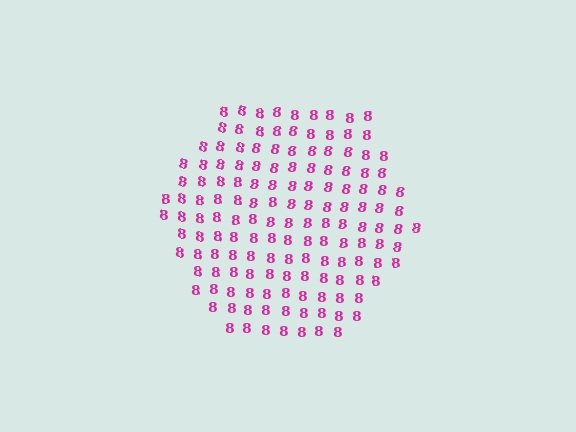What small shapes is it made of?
It is made of small digit 8's.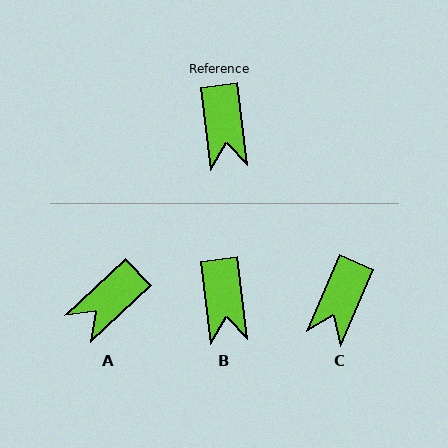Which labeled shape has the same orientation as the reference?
B.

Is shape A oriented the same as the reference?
No, it is off by about 54 degrees.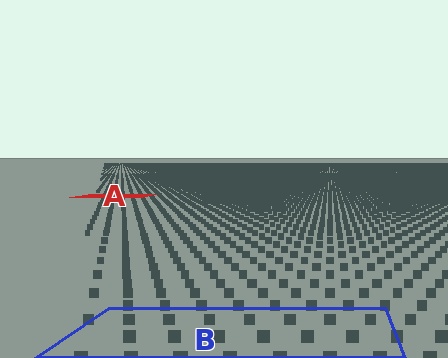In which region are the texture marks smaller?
The texture marks are smaller in region A, because it is farther away.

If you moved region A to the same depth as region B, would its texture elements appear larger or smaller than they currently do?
They would appear larger. At a closer depth, the same texture elements are projected at a bigger on-screen size.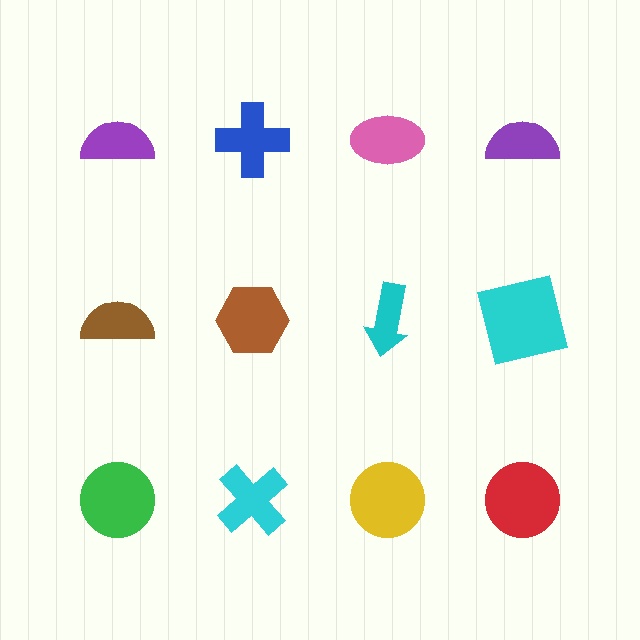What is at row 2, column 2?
A brown hexagon.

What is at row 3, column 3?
A yellow circle.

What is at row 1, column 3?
A pink ellipse.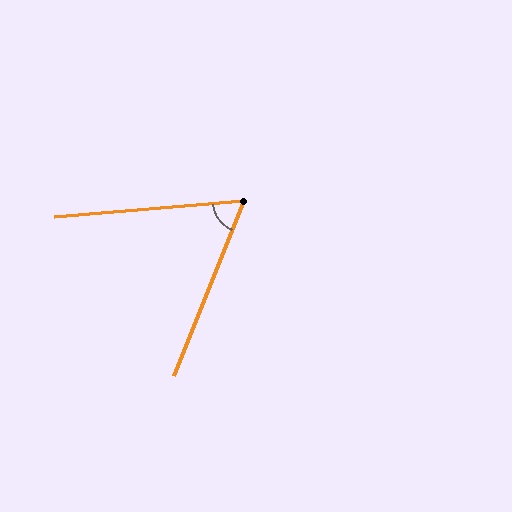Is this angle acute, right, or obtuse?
It is acute.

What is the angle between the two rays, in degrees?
Approximately 63 degrees.